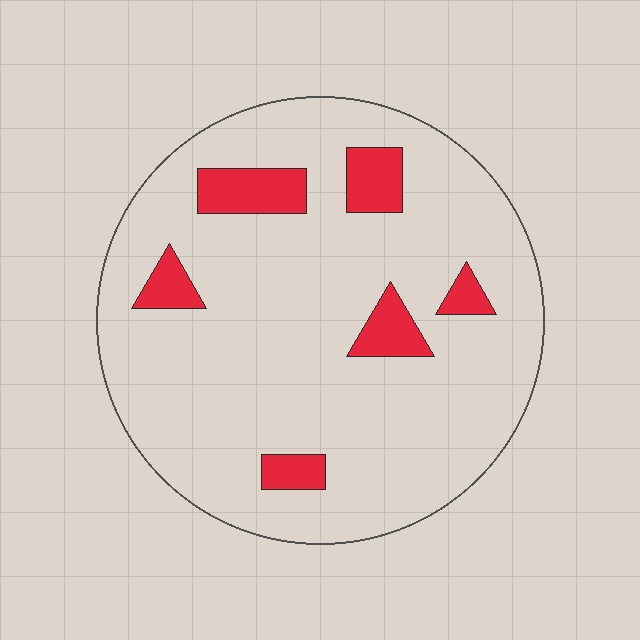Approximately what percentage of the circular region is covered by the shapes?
Approximately 10%.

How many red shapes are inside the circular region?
6.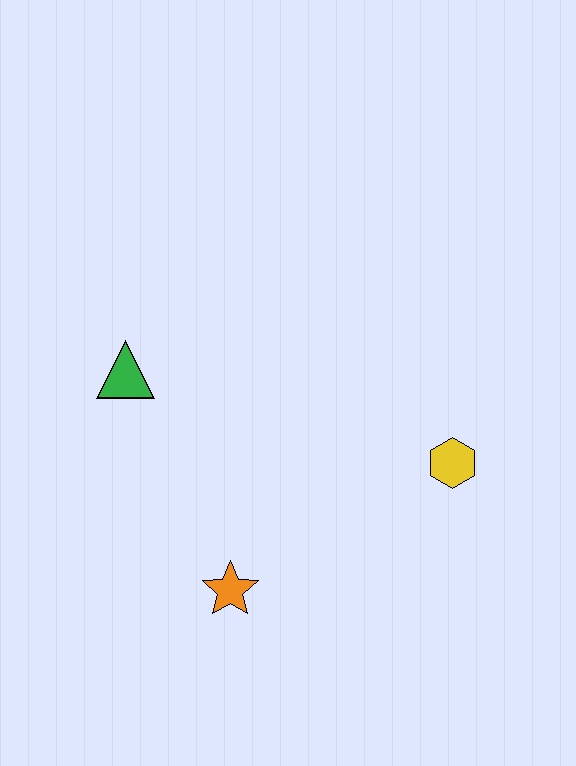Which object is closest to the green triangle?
The orange star is closest to the green triangle.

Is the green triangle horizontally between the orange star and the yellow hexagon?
No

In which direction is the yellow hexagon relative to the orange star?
The yellow hexagon is to the right of the orange star.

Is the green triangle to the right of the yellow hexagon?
No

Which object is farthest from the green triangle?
The yellow hexagon is farthest from the green triangle.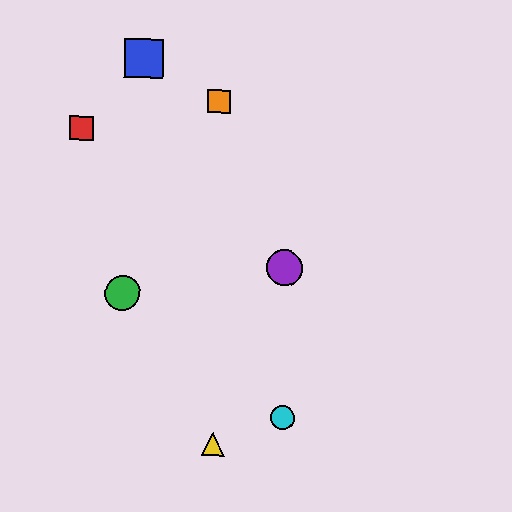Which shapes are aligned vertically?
The purple circle, the cyan circle are aligned vertically.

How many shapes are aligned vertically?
2 shapes (the purple circle, the cyan circle) are aligned vertically.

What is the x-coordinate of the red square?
The red square is at x≈81.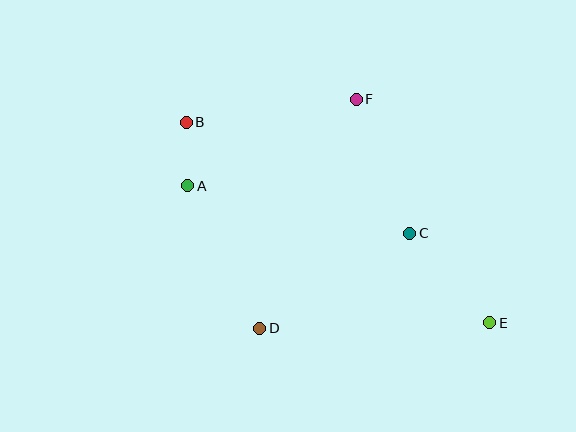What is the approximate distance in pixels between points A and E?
The distance between A and E is approximately 332 pixels.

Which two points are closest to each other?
Points A and B are closest to each other.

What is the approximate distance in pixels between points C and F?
The distance between C and F is approximately 144 pixels.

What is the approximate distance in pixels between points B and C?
The distance between B and C is approximately 250 pixels.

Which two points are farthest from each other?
Points B and E are farthest from each other.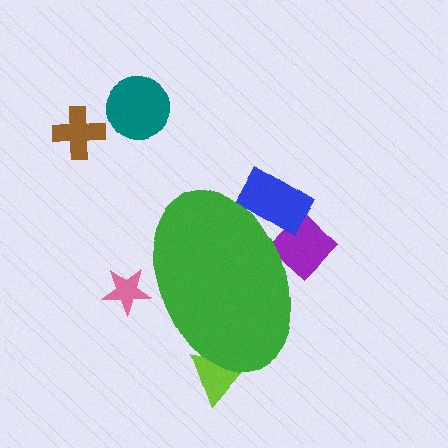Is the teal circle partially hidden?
No, the teal circle is fully visible.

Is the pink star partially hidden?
Yes, the pink star is partially hidden behind the green ellipse.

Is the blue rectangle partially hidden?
Yes, the blue rectangle is partially hidden behind the green ellipse.